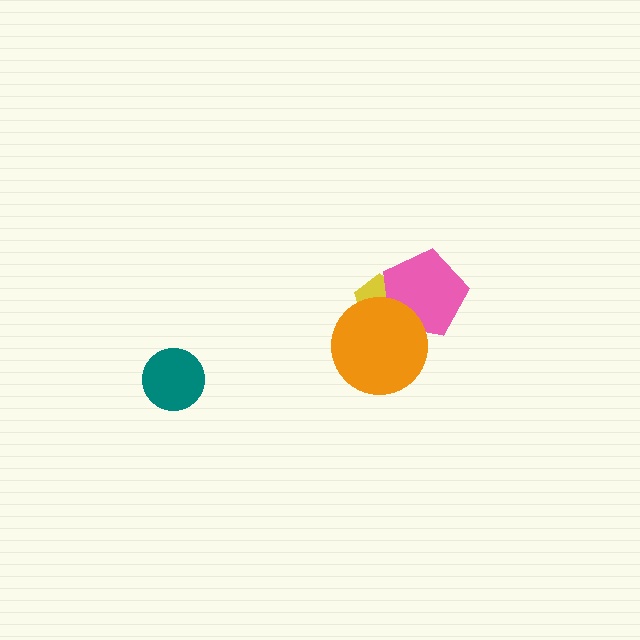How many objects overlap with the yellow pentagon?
2 objects overlap with the yellow pentagon.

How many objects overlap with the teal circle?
0 objects overlap with the teal circle.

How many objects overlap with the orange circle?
2 objects overlap with the orange circle.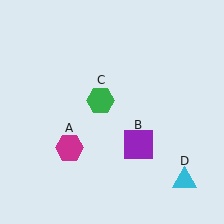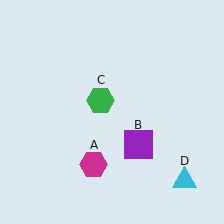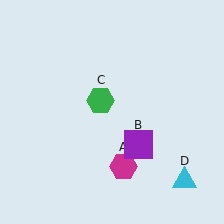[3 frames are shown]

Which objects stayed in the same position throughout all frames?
Purple square (object B) and green hexagon (object C) and cyan triangle (object D) remained stationary.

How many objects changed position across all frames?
1 object changed position: magenta hexagon (object A).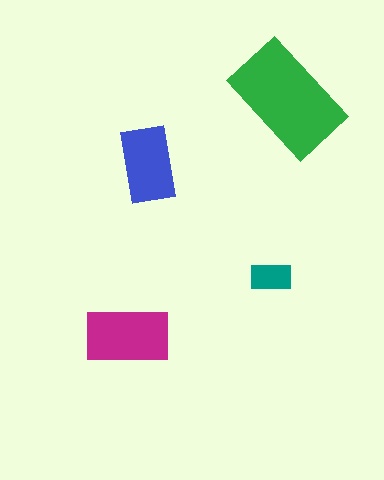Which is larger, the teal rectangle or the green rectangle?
The green one.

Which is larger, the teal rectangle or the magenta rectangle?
The magenta one.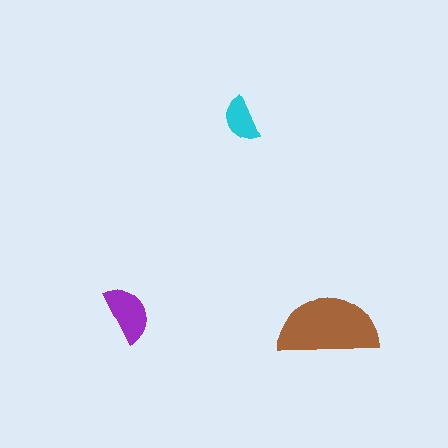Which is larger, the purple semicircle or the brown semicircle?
The brown one.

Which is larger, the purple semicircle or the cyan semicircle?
The purple one.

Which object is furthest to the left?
The purple semicircle is leftmost.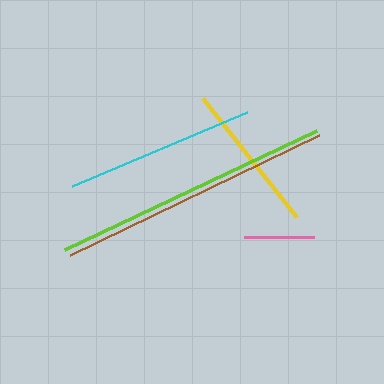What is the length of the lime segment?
The lime segment is approximately 278 pixels long.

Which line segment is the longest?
The lime line is the longest at approximately 278 pixels.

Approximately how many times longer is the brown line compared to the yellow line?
The brown line is approximately 1.8 times the length of the yellow line.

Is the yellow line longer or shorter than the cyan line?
The cyan line is longer than the yellow line.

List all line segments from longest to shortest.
From longest to shortest: lime, brown, cyan, yellow, pink.